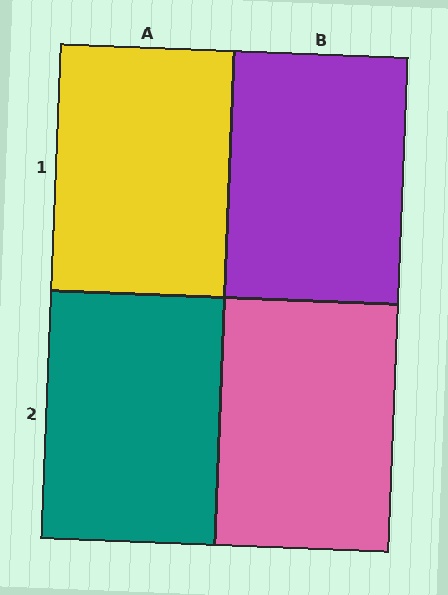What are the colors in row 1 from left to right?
Yellow, purple.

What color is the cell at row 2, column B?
Pink.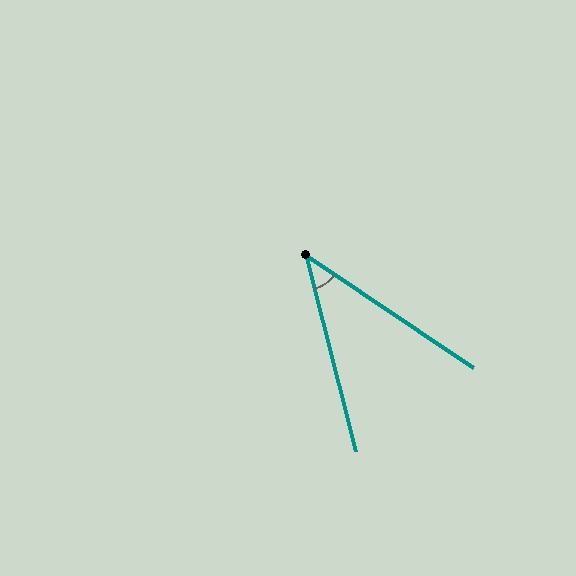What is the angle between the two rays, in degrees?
Approximately 42 degrees.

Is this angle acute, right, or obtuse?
It is acute.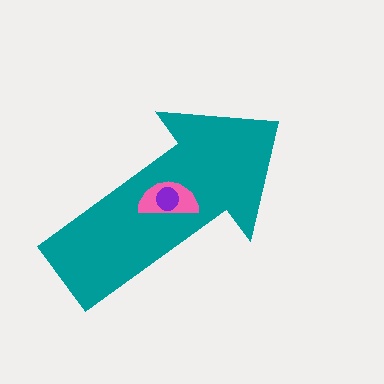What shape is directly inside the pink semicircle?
The purple circle.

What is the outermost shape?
The teal arrow.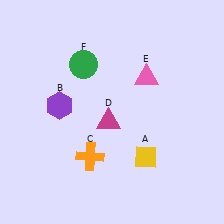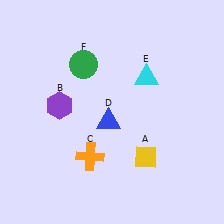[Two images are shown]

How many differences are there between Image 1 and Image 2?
There are 2 differences between the two images.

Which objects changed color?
D changed from magenta to blue. E changed from pink to cyan.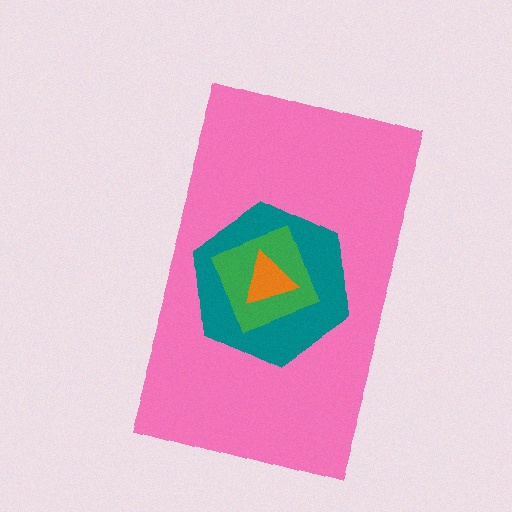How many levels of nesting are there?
4.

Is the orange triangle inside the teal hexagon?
Yes.